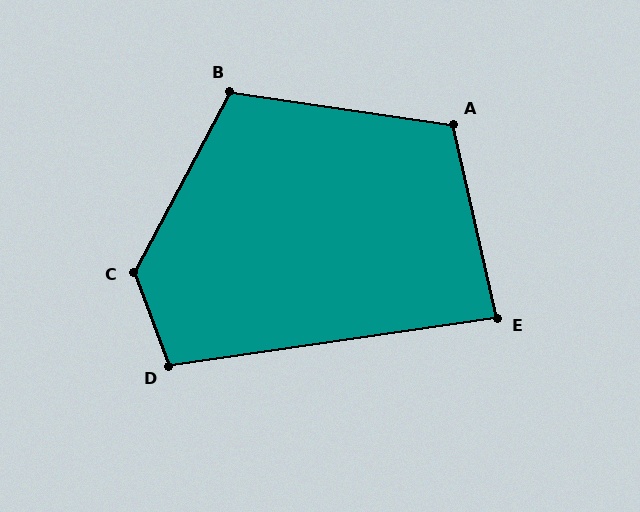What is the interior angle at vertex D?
Approximately 102 degrees (obtuse).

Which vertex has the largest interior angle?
C, at approximately 132 degrees.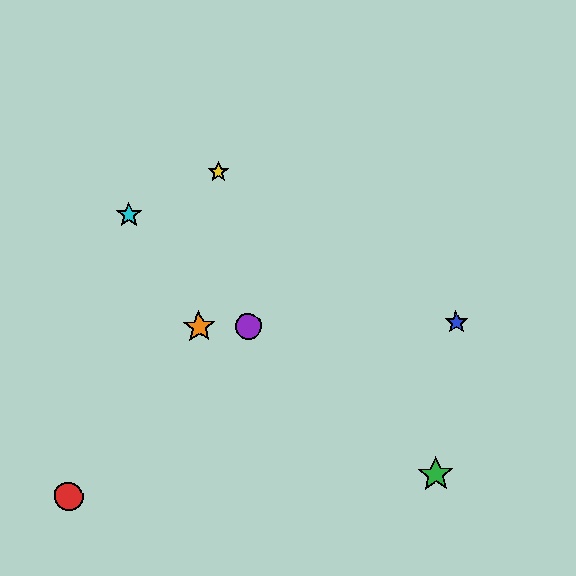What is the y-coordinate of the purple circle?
The purple circle is at y≈326.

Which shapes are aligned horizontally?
The blue star, the purple circle, the orange star are aligned horizontally.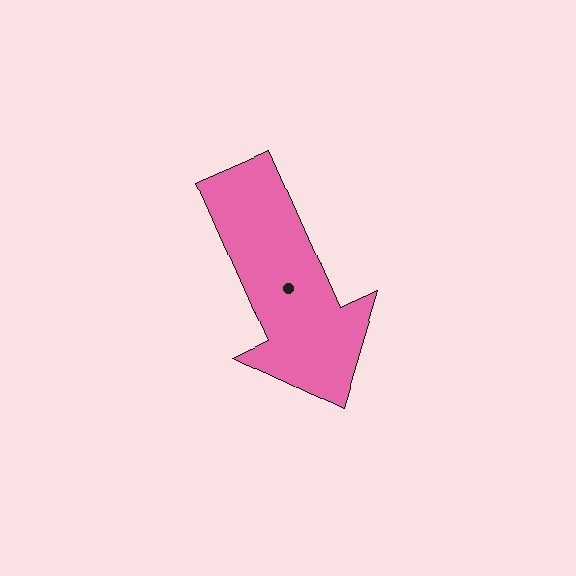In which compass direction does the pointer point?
Southeast.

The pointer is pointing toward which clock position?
Roughly 5 o'clock.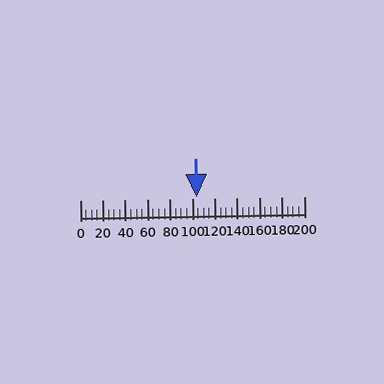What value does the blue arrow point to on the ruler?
The blue arrow points to approximately 104.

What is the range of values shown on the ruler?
The ruler shows values from 0 to 200.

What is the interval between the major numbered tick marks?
The major tick marks are spaced 20 units apart.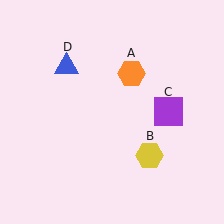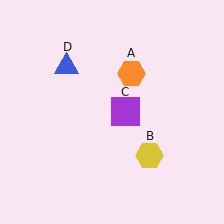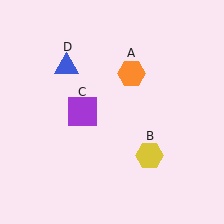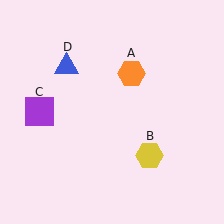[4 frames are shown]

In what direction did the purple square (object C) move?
The purple square (object C) moved left.